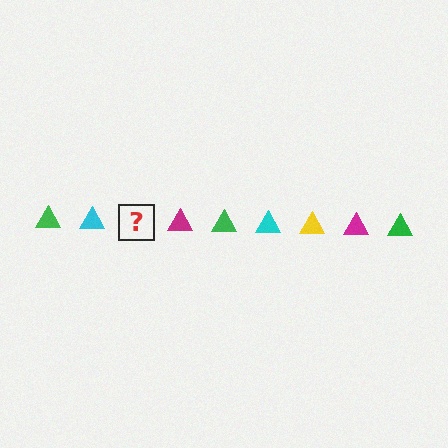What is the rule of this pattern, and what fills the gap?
The rule is that the pattern cycles through green, cyan, yellow, magenta triangles. The gap should be filled with a yellow triangle.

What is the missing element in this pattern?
The missing element is a yellow triangle.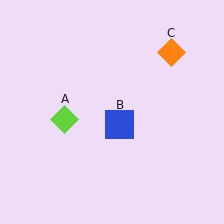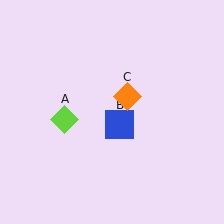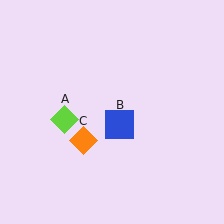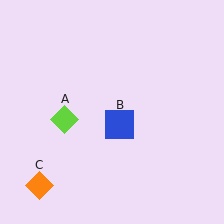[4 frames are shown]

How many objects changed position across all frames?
1 object changed position: orange diamond (object C).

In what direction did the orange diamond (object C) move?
The orange diamond (object C) moved down and to the left.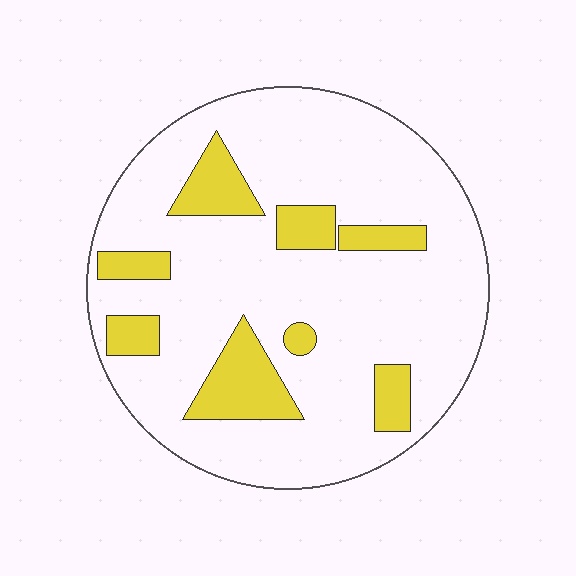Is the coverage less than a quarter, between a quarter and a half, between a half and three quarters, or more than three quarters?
Less than a quarter.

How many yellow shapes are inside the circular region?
8.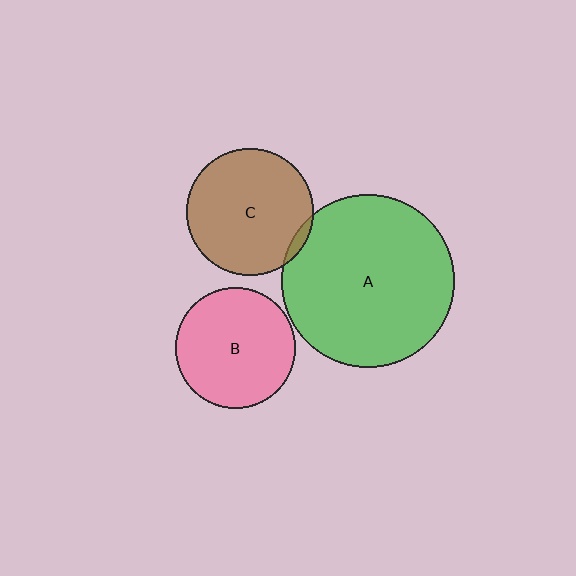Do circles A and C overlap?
Yes.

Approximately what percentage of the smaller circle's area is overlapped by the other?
Approximately 5%.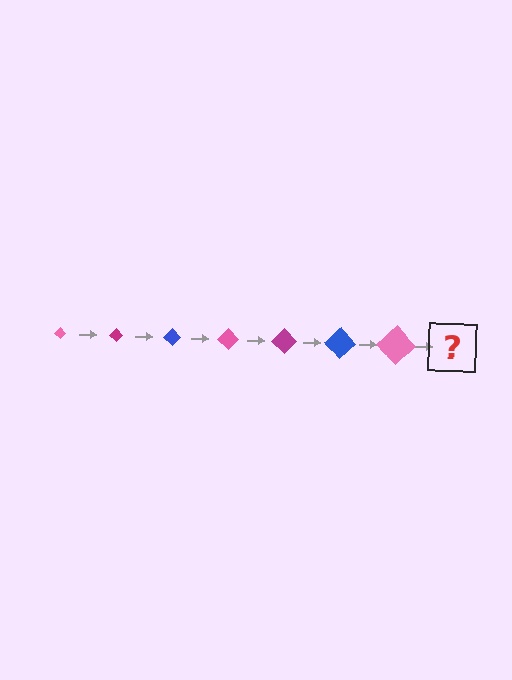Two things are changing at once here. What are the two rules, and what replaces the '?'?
The two rules are that the diamond grows larger each step and the color cycles through pink, magenta, and blue. The '?' should be a magenta diamond, larger than the previous one.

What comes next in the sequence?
The next element should be a magenta diamond, larger than the previous one.